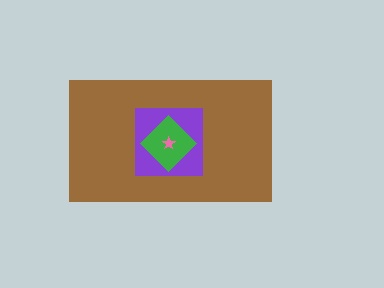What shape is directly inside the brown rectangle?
The purple square.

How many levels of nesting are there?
4.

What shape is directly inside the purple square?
The green diamond.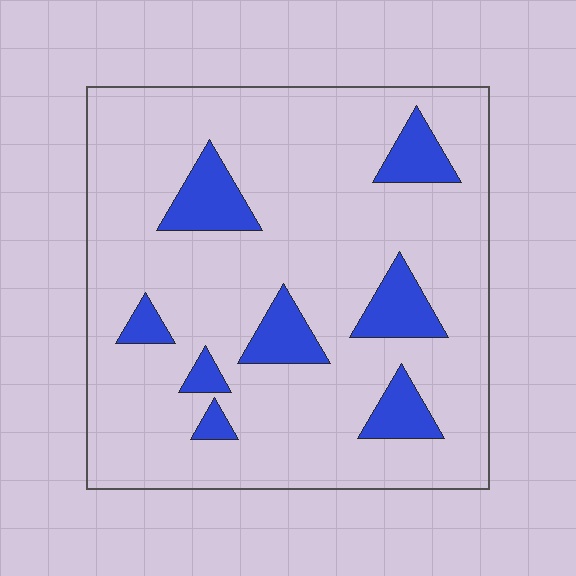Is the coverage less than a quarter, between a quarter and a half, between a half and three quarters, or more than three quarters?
Less than a quarter.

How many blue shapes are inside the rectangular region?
8.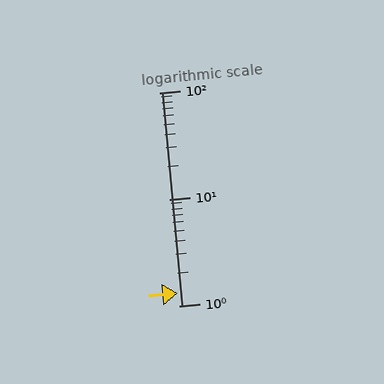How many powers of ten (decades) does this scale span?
The scale spans 2 decades, from 1 to 100.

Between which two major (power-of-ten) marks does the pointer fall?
The pointer is between 1 and 10.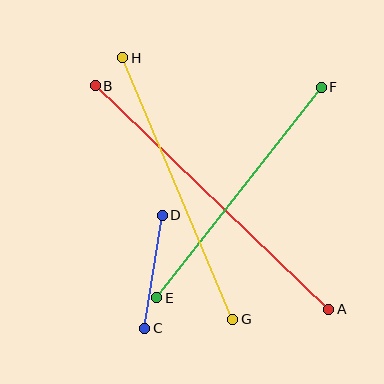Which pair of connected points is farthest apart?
Points A and B are farthest apart.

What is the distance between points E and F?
The distance is approximately 267 pixels.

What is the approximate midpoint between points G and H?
The midpoint is at approximately (178, 189) pixels.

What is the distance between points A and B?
The distance is approximately 323 pixels.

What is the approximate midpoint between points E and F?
The midpoint is at approximately (239, 192) pixels.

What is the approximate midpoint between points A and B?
The midpoint is at approximately (212, 197) pixels.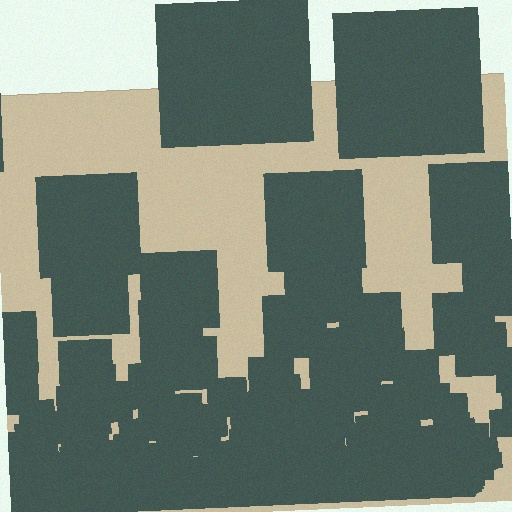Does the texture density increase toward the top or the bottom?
Density increases toward the bottom.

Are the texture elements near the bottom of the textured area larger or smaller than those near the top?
Smaller. The gradient is inverted — elements near the bottom are smaller and denser.